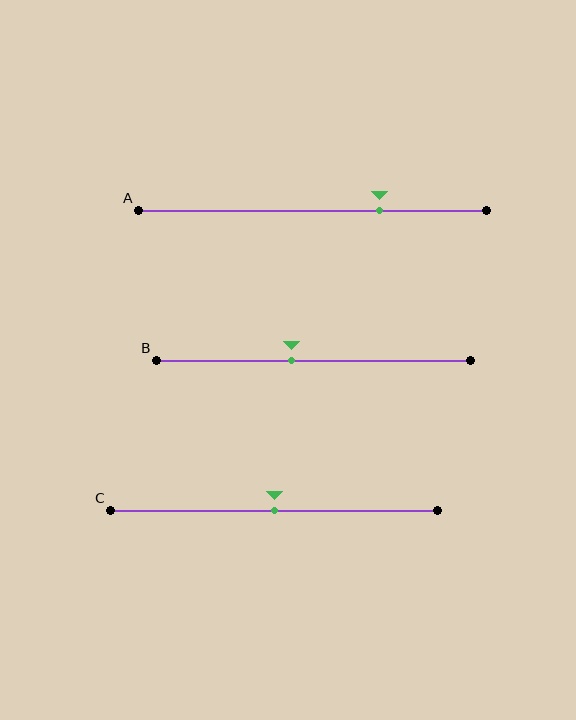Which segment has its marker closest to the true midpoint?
Segment C has its marker closest to the true midpoint.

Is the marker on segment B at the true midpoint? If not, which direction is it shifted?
No, the marker on segment B is shifted to the left by about 7% of the segment length.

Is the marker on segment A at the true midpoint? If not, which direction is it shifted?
No, the marker on segment A is shifted to the right by about 19% of the segment length.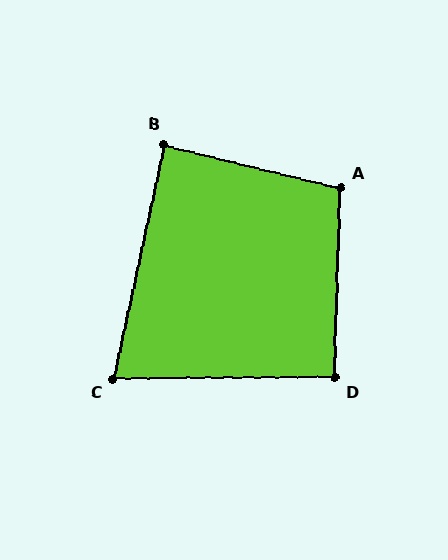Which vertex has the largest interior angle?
A, at approximately 102 degrees.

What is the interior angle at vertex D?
Approximately 92 degrees (approximately right).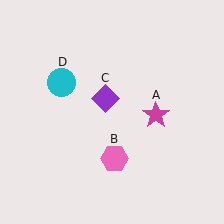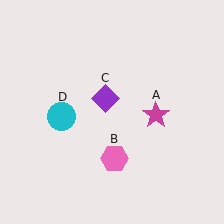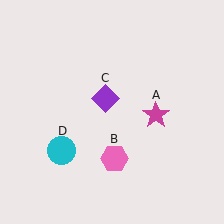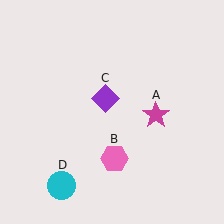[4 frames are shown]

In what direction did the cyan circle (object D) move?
The cyan circle (object D) moved down.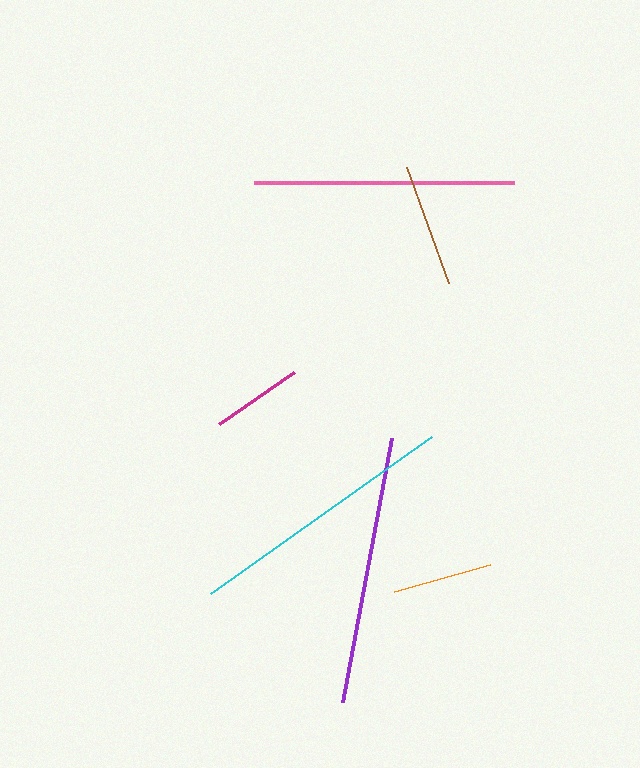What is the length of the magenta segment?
The magenta segment is approximately 92 pixels long.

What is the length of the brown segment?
The brown segment is approximately 124 pixels long.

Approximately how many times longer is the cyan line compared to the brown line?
The cyan line is approximately 2.2 times the length of the brown line.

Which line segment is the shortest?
The magenta line is the shortest at approximately 92 pixels.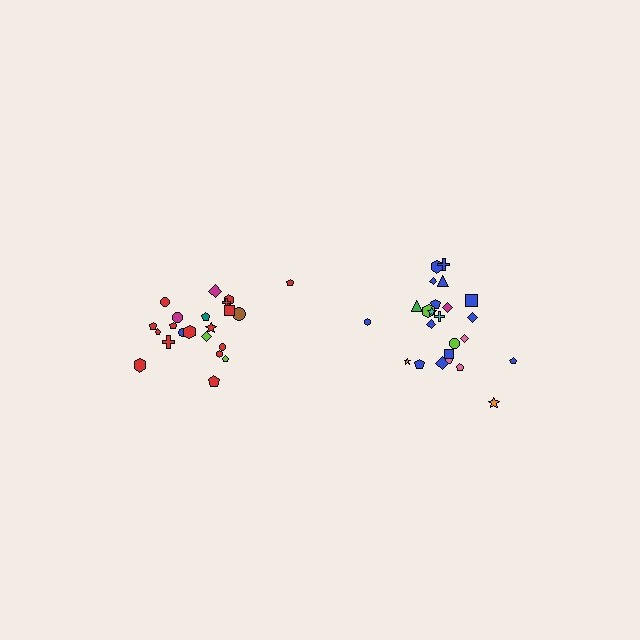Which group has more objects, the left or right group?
The right group.